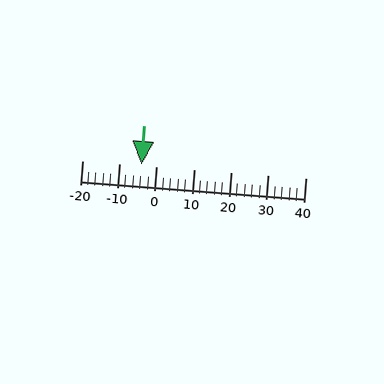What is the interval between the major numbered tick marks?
The major tick marks are spaced 10 units apart.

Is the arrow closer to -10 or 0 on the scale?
The arrow is closer to 0.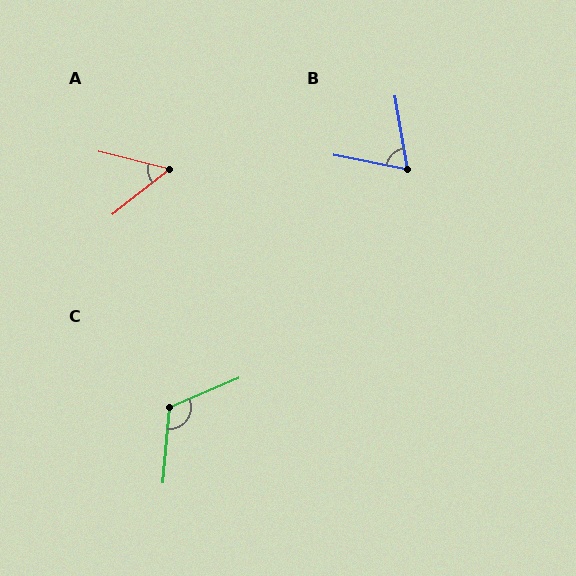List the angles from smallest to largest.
A (52°), B (69°), C (118°).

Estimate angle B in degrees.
Approximately 69 degrees.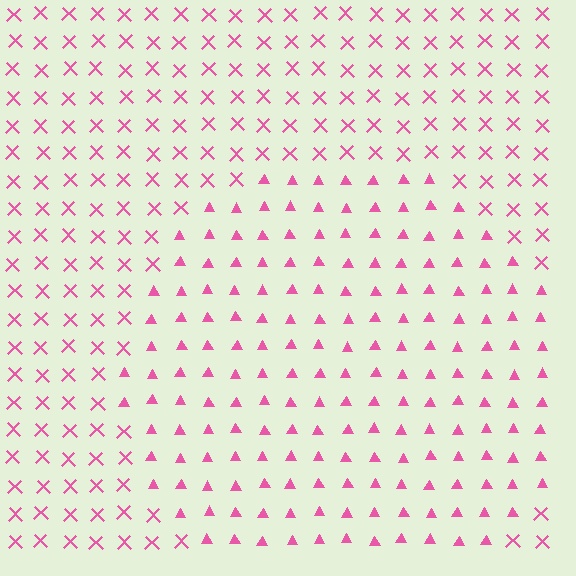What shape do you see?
I see a circle.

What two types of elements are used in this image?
The image uses triangles inside the circle region and X marks outside it.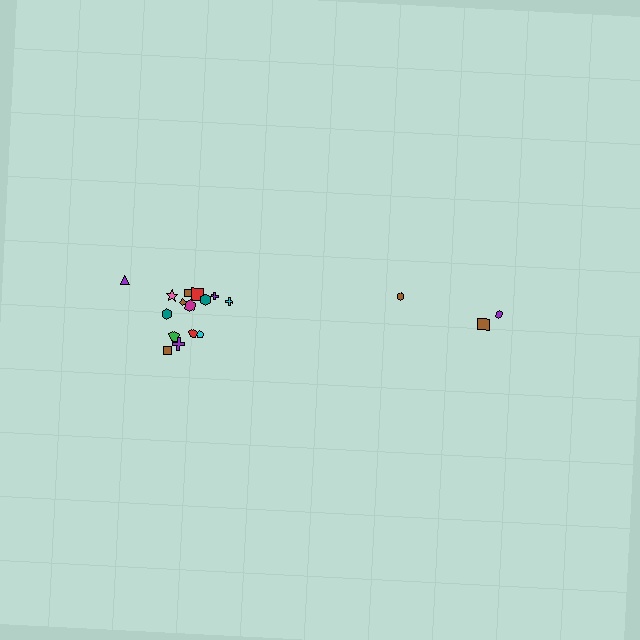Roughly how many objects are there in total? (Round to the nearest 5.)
Roughly 20 objects in total.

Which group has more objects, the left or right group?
The left group.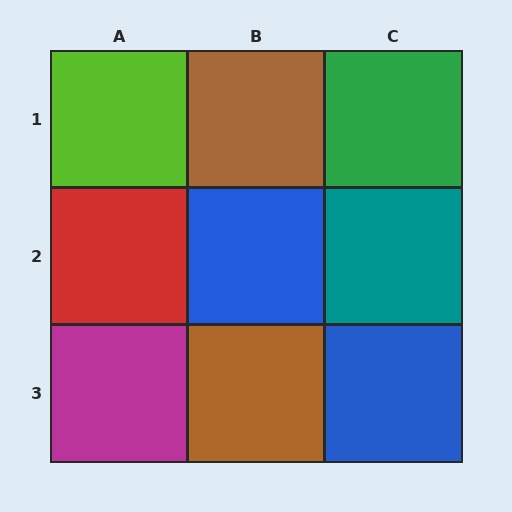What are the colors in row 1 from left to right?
Lime, brown, green.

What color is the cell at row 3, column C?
Blue.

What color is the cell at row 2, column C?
Teal.